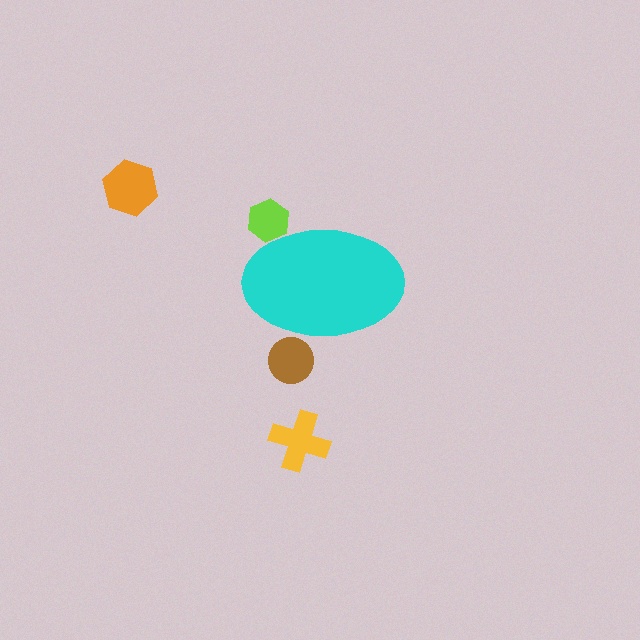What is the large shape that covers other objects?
A cyan ellipse.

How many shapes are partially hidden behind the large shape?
2 shapes are partially hidden.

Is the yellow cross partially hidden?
No, the yellow cross is fully visible.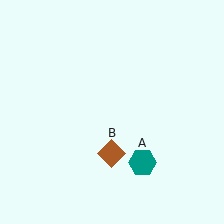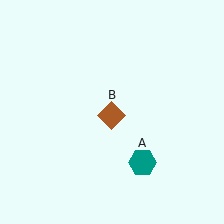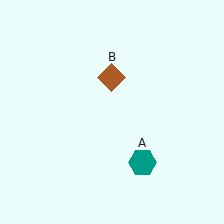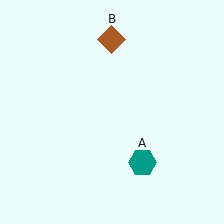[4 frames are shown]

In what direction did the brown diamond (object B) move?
The brown diamond (object B) moved up.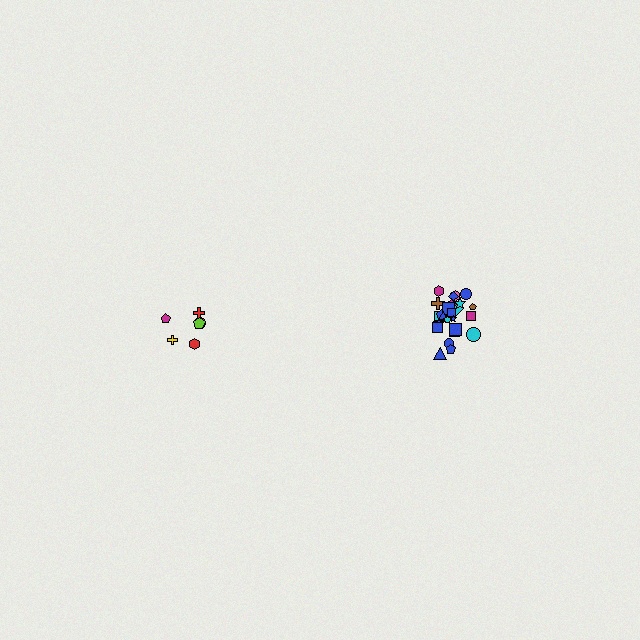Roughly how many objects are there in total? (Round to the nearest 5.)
Roughly 30 objects in total.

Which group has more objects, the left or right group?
The right group.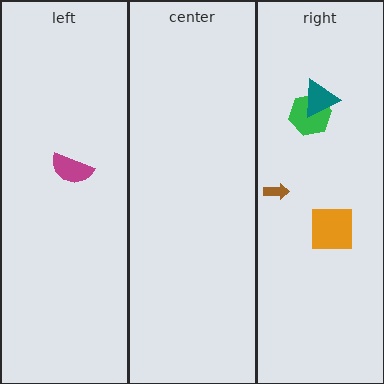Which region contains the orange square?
The right region.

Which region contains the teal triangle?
The right region.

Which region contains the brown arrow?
The right region.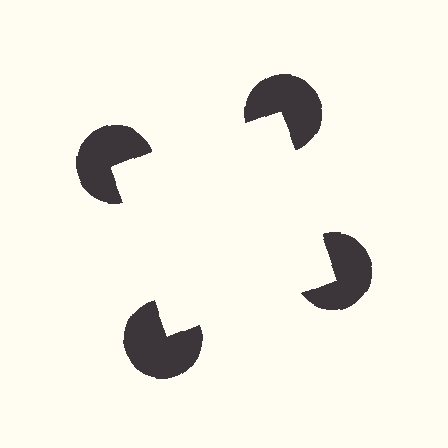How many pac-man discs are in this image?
There are 4 — one at each vertex of the illusory square.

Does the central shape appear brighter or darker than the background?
It typically appears slightly brighter than the background, even though no actual brightness change is drawn.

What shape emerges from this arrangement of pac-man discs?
An illusory square — its edges are inferred from the aligned wedge cuts in the pac-man discs, not physically drawn.